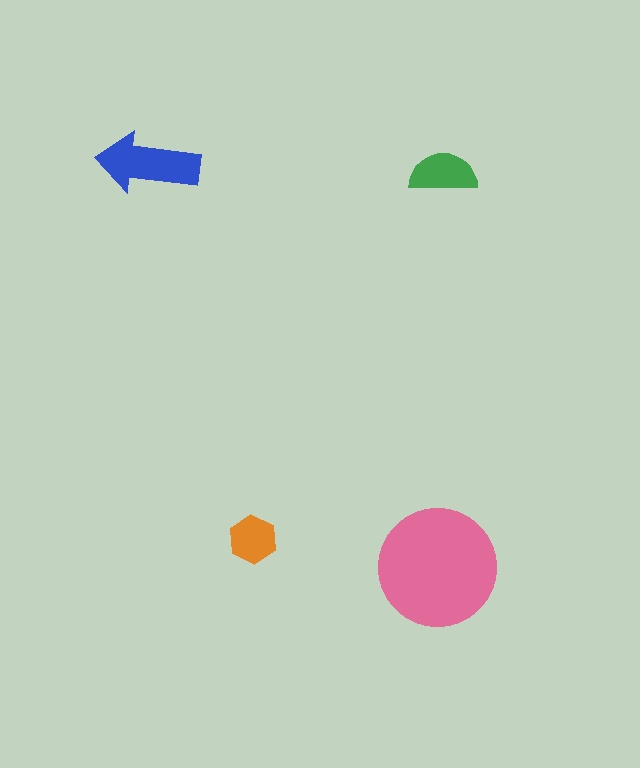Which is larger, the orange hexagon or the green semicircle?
The green semicircle.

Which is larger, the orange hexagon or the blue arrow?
The blue arrow.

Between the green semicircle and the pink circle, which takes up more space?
The pink circle.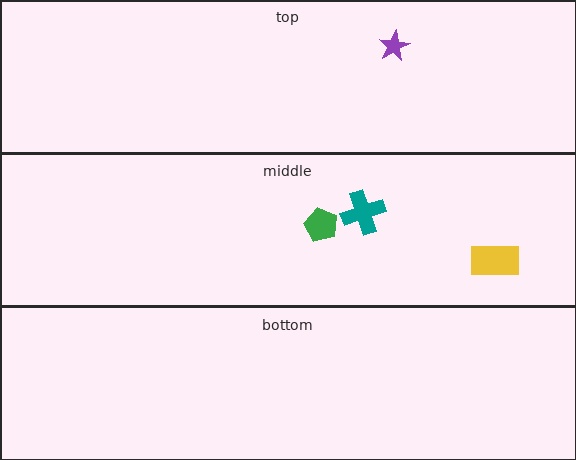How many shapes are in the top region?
1.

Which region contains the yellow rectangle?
The middle region.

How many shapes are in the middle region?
3.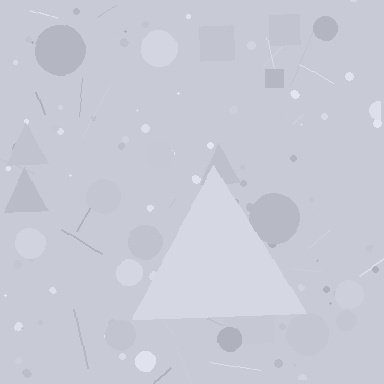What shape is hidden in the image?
A triangle is hidden in the image.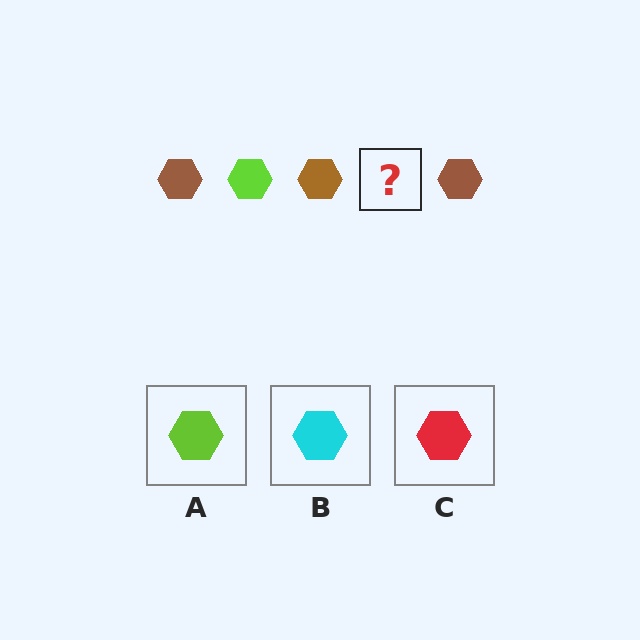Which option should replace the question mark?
Option A.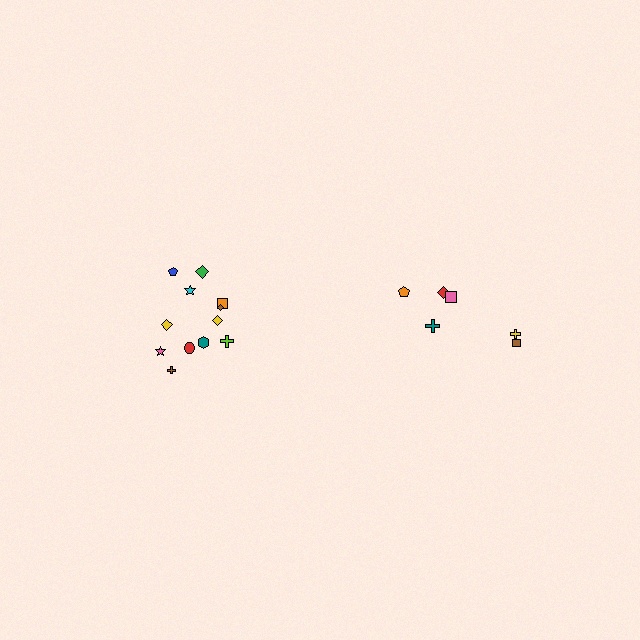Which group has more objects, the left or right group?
The left group.